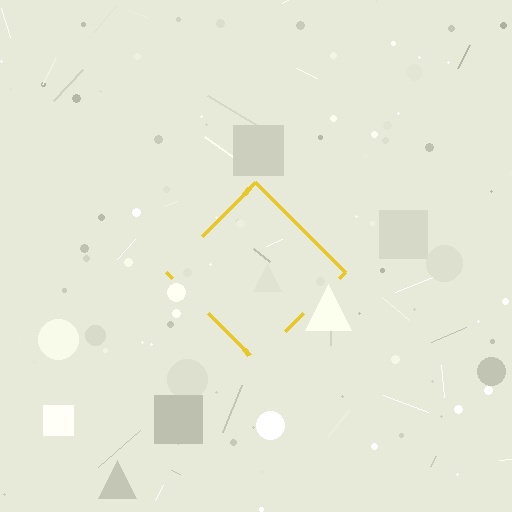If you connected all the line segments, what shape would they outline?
They would outline a diamond.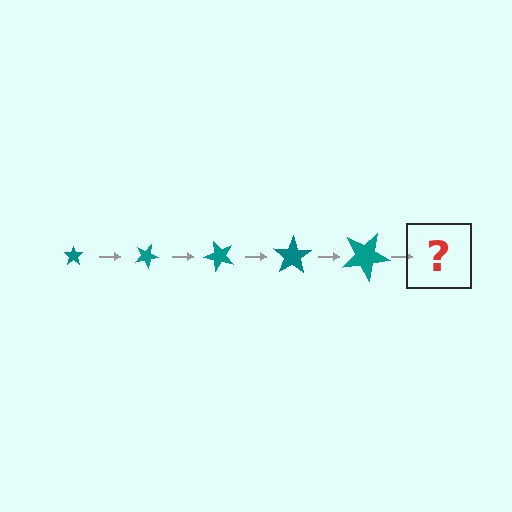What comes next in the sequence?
The next element should be a star, larger than the previous one and rotated 125 degrees from the start.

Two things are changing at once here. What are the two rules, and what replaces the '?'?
The two rules are that the star grows larger each step and it rotates 25 degrees each step. The '?' should be a star, larger than the previous one and rotated 125 degrees from the start.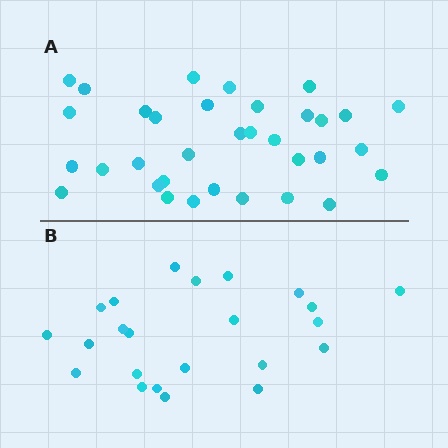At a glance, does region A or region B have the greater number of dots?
Region A (the top region) has more dots.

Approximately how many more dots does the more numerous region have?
Region A has roughly 12 or so more dots than region B.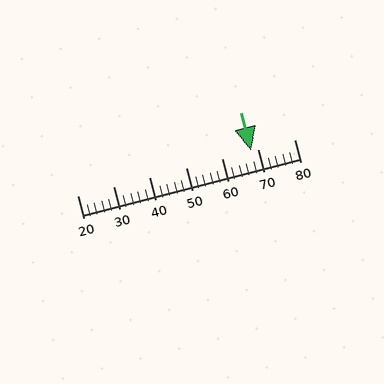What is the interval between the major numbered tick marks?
The major tick marks are spaced 10 units apart.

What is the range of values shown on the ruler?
The ruler shows values from 20 to 80.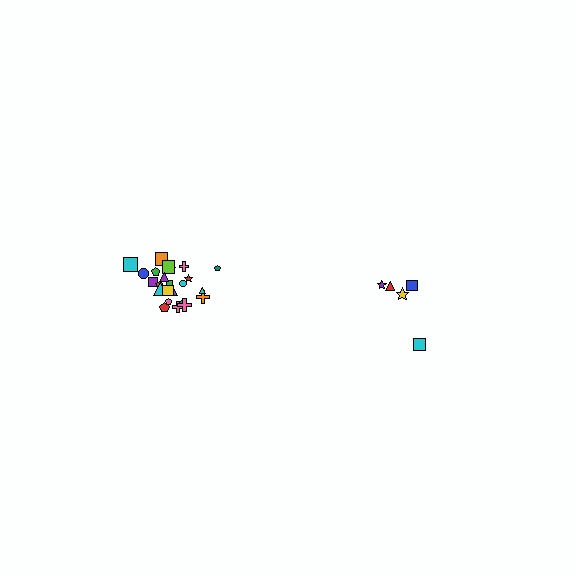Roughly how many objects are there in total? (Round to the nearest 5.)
Roughly 30 objects in total.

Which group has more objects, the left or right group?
The left group.